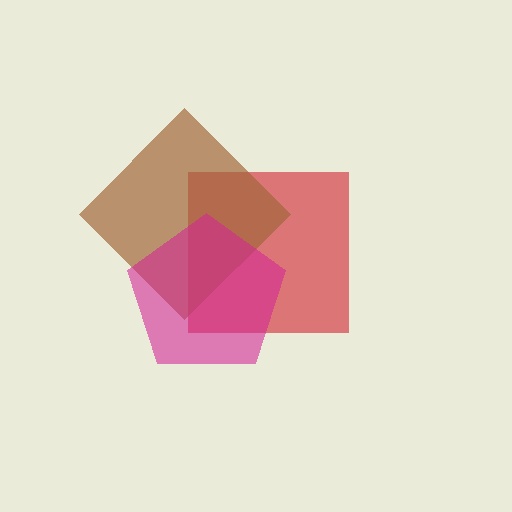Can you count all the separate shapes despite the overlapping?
Yes, there are 3 separate shapes.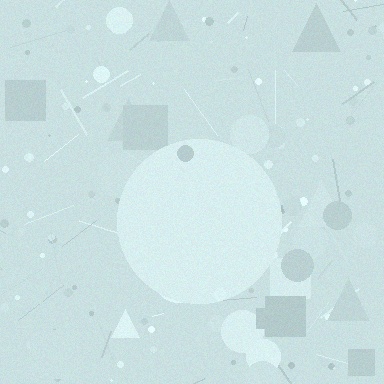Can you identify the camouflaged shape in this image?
The camouflaged shape is a circle.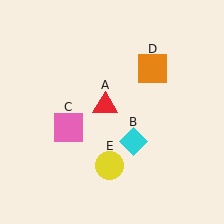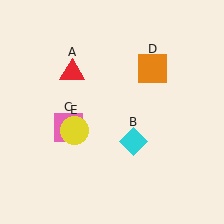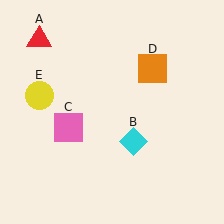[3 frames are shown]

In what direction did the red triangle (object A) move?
The red triangle (object A) moved up and to the left.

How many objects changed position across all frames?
2 objects changed position: red triangle (object A), yellow circle (object E).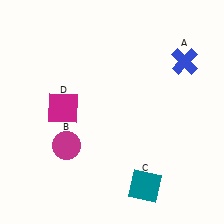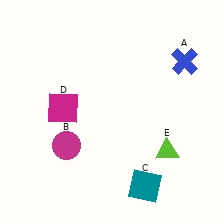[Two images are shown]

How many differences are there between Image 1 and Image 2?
There is 1 difference between the two images.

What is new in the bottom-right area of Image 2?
A lime triangle (E) was added in the bottom-right area of Image 2.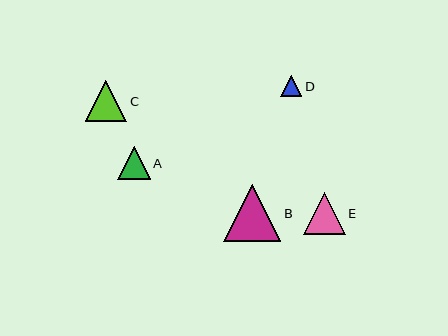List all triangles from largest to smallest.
From largest to smallest: B, C, E, A, D.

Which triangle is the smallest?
Triangle D is the smallest with a size of approximately 21 pixels.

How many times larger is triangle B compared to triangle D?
Triangle B is approximately 2.7 times the size of triangle D.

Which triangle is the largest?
Triangle B is the largest with a size of approximately 57 pixels.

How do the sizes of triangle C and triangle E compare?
Triangle C and triangle E are approximately the same size.